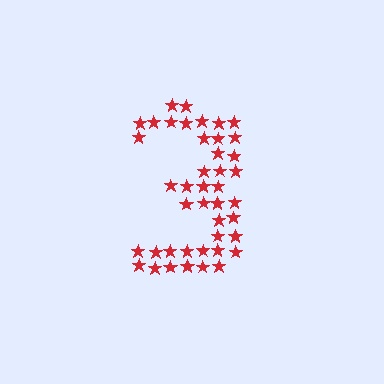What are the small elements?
The small elements are stars.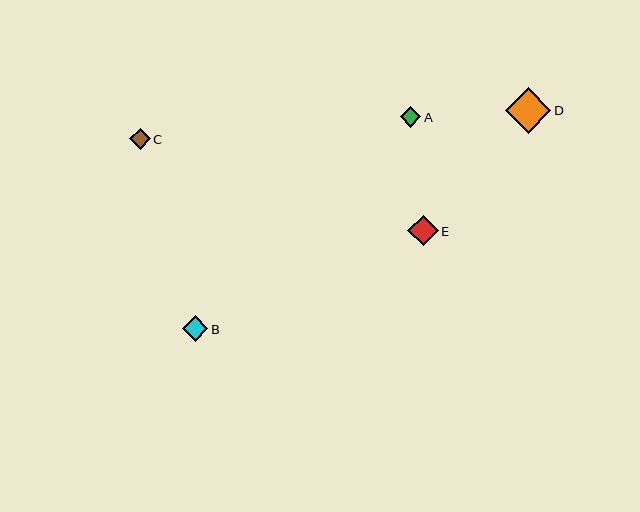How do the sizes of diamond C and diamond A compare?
Diamond C and diamond A are approximately the same size.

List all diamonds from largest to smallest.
From largest to smallest: D, E, B, C, A.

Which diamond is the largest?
Diamond D is the largest with a size of approximately 46 pixels.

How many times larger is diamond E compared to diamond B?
Diamond E is approximately 1.2 times the size of diamond B.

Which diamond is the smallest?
Diamond A is the smallest with a size of approximately 21 pixels.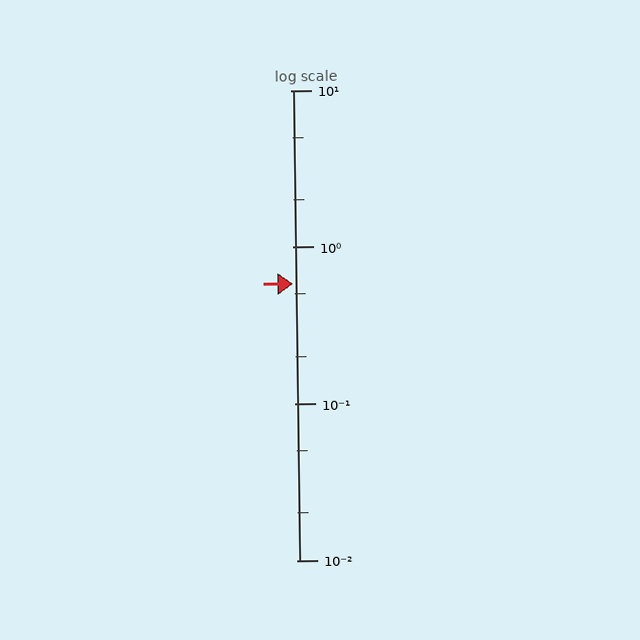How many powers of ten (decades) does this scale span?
The scale spans 3 decades, from 0.01 to 10.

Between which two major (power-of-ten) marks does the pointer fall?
The pointer is between 0.1 and 1.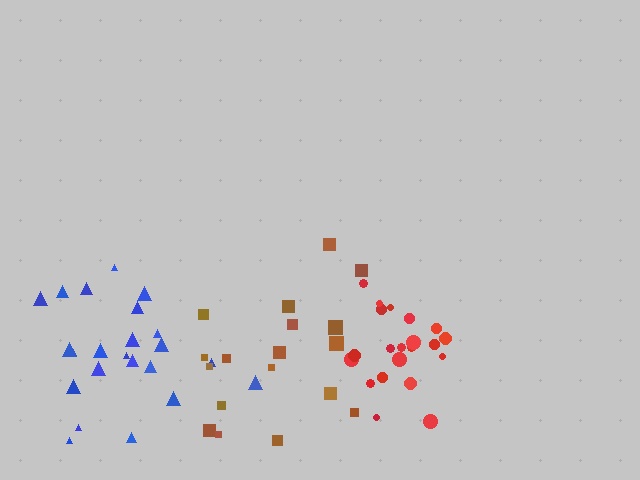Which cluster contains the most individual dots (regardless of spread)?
Blue (24).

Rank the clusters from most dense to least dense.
red, blue, brown.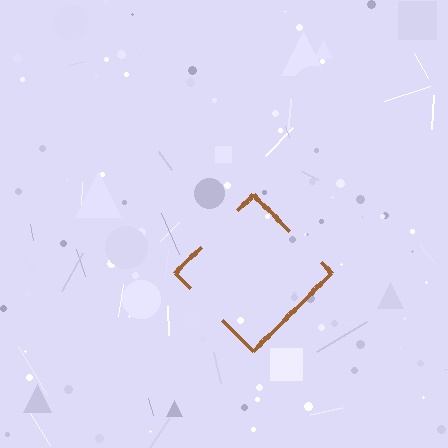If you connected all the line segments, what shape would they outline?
They would outline a diamond.